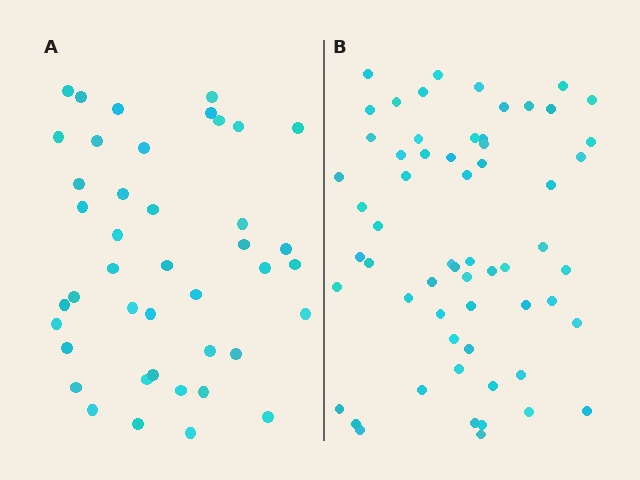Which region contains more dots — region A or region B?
Region B (the right region) has more dots.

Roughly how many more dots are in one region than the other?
Region B has approximately 20 more dots than region A.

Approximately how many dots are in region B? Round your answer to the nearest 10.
About 60 dots.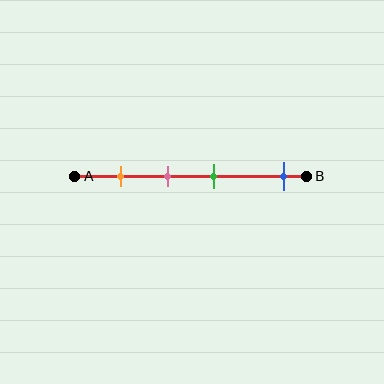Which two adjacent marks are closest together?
The pink and green marks are the closest adjacent pair.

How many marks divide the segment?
There are 4 marks dividing the segment.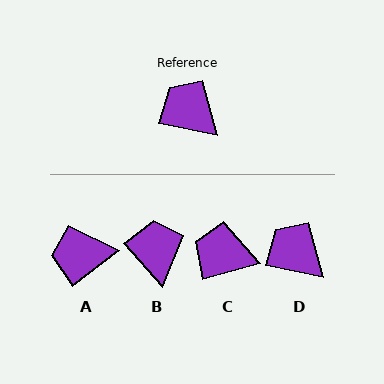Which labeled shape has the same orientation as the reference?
D.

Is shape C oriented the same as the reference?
No, it is off by about 26 degrees.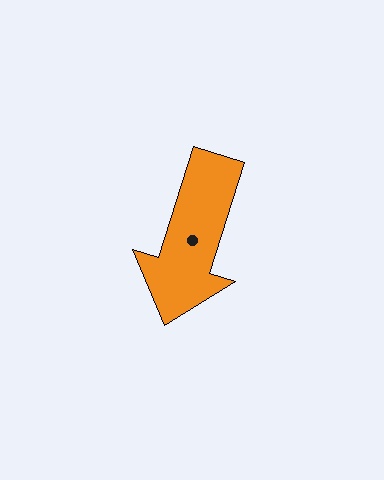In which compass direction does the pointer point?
South.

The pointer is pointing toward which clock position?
Roughly 7 o'clock.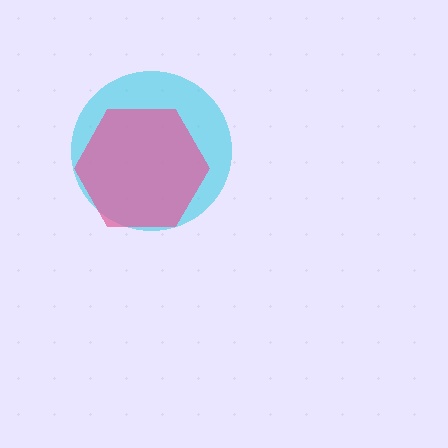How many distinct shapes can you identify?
There are 2 distinct shapes: a cyan circle, a pink hexagon.